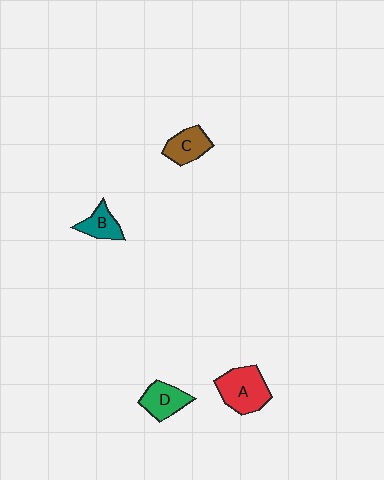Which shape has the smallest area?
Shape B (teal).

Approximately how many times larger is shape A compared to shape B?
Approximately 1.8 times.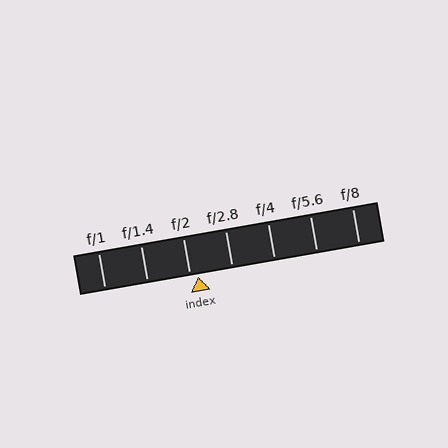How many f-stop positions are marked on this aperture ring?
There are 7 f-stop positions marked.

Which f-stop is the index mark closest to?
The index mark is closest to f/2.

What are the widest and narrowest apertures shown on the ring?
The widest aperture shown is f/1 and the narrowest is f/8.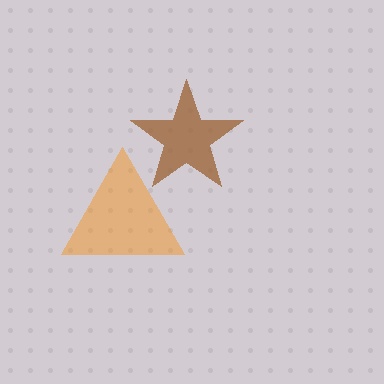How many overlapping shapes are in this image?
There are 2 overlapping shapes in the image.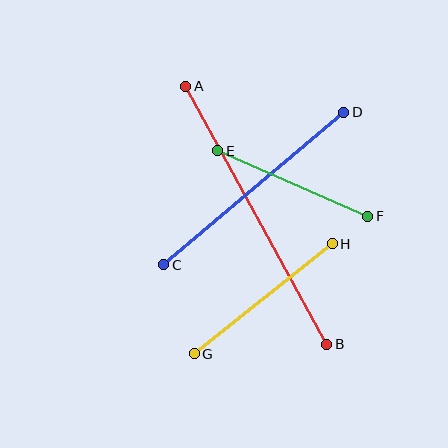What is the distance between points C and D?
The distance is approximately 236 pixels.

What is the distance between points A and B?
The distance is approximately 294 pixels.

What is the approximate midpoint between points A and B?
The midpoint is at approximately (256, 215) pixels.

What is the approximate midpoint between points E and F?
The midpoint is at approximately (293, 183) pixels.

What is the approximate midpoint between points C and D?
The midpoint is at approximately (254, 189) pixels.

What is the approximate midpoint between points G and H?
The midpoint is at approximately (263, 299) pixels.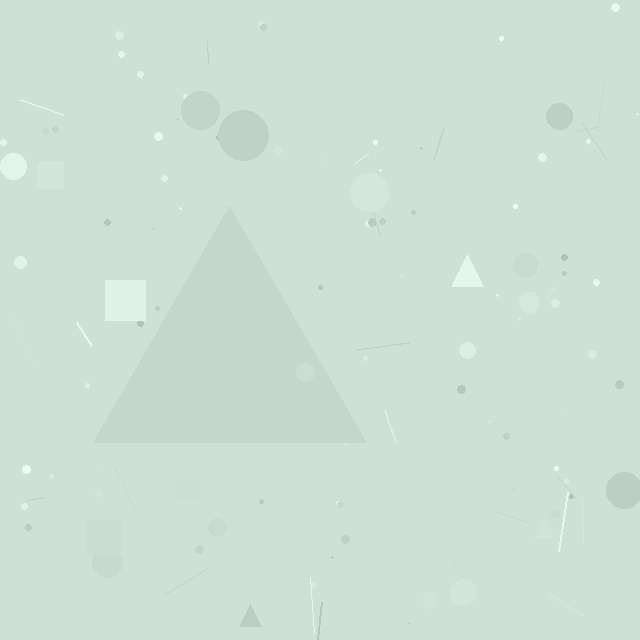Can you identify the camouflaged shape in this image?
The camouflaged shape is a triangle.